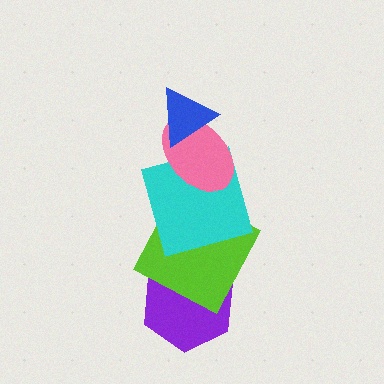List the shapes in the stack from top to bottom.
From top to bottom: the blue triangle, the pink ellipse, the cyan square, the lime square, the purple hexagon.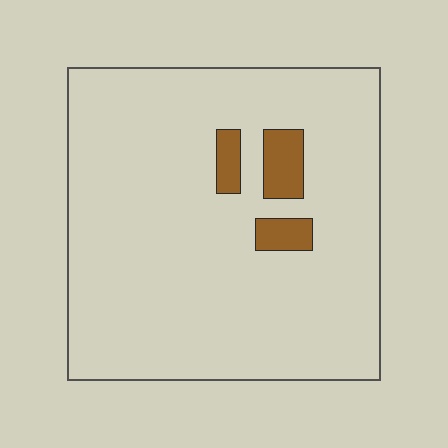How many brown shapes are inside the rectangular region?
3.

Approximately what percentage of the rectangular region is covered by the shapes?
Approximately 5%.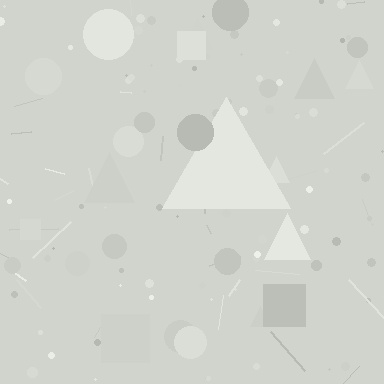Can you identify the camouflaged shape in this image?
The camouflaged shape is a triangle.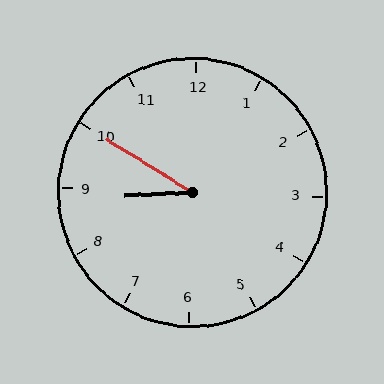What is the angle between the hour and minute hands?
Approximately 35 degrees.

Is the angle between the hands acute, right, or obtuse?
It is acute.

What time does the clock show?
8:50.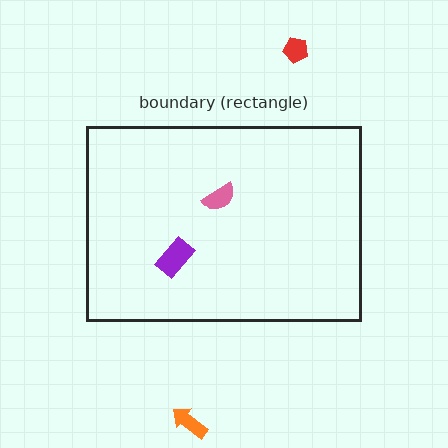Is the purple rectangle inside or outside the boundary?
Inside.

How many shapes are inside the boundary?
2 inside, 2 outside.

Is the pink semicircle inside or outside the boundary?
Inside.